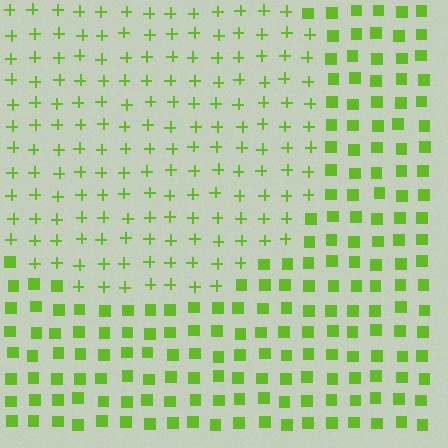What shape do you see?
I see a circle.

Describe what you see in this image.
The image is filled with small lime elements arranged in a uniform grid. A circle-shaped region contains plus signs, while the surrounding area contains squares. The boundary is defined purely by the change in element shape.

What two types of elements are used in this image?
The image uses plus signs inside the circle region and squares outside it.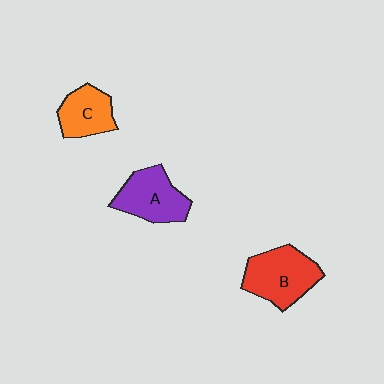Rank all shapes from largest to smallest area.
From largest to smallest: B (red), A (purple), C (orange).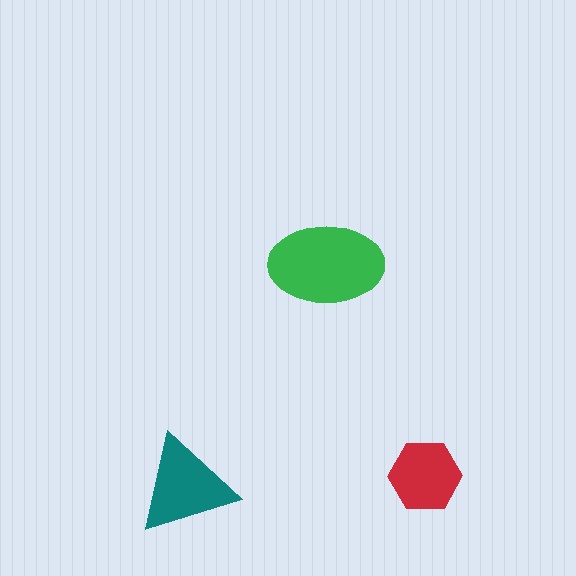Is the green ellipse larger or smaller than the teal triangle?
Larger.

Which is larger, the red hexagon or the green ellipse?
The green ellipse.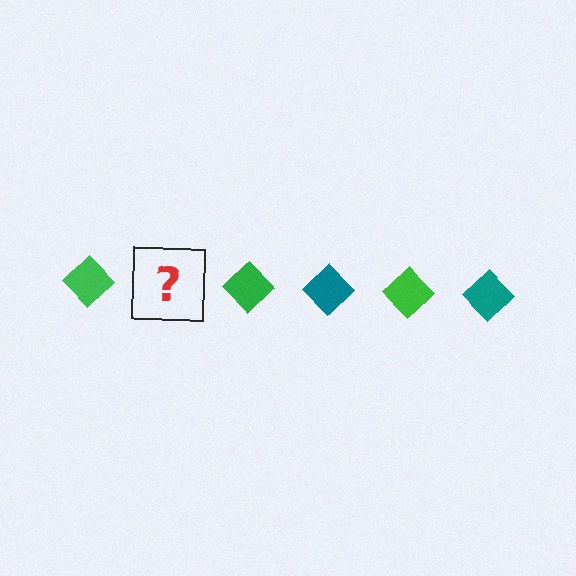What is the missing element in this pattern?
The missing element is a teal diamond.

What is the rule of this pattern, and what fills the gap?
The rule is that the pattern cycles through green, teal diamonds. The gap should be filled with a teal diamond.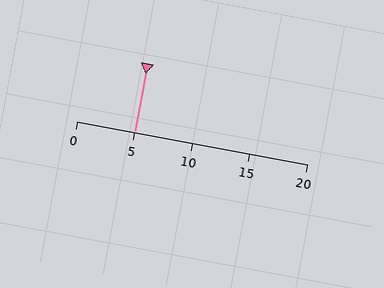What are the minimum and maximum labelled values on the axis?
The axis runs from 0 to 20.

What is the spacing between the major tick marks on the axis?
The major ticks are spaced 5 apart.